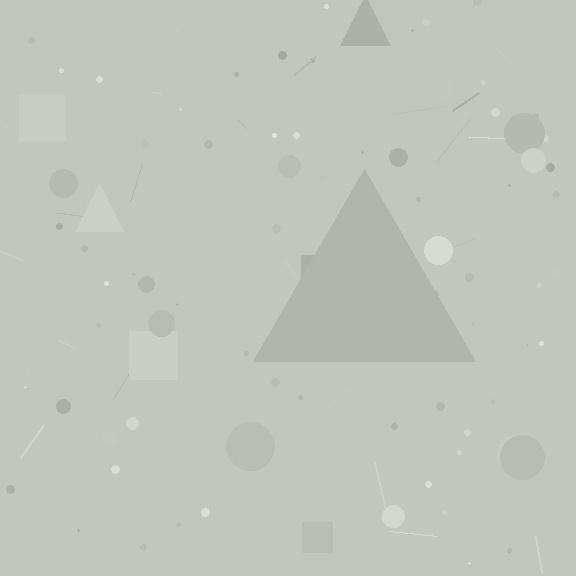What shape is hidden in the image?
A triangle is hidden in the image.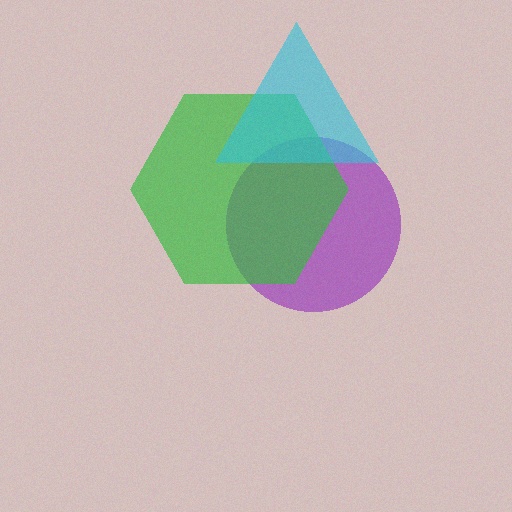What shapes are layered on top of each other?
The layered shapes are: a purple circle, a green hexagon, a cyan triangle.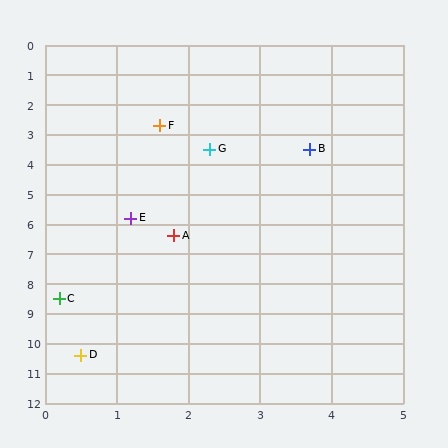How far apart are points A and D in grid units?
Points A and D are about 4.2 grid units apart.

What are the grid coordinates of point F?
Point F is at approximately (1.6, 2.7).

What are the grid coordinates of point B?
Point B is at approximately (3.7, 3.5).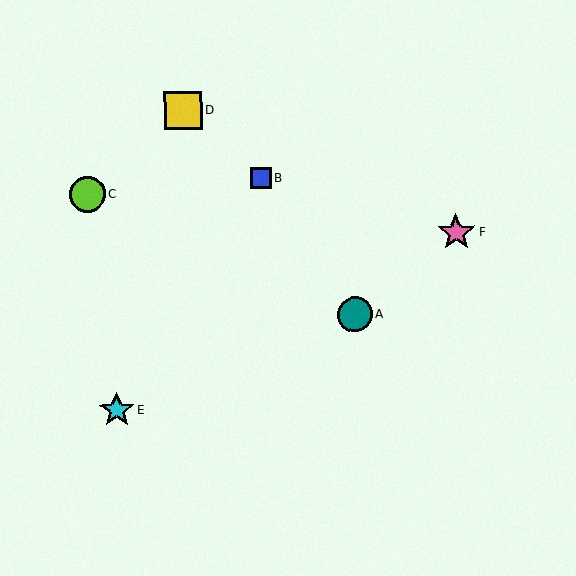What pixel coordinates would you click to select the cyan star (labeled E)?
Click at (117, 410) to select the cyan star E.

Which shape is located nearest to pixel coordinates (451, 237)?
The pink star (labeled F) at (456, 232) is nearest to that location.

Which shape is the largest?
The yellow square (labeled D) is the largest.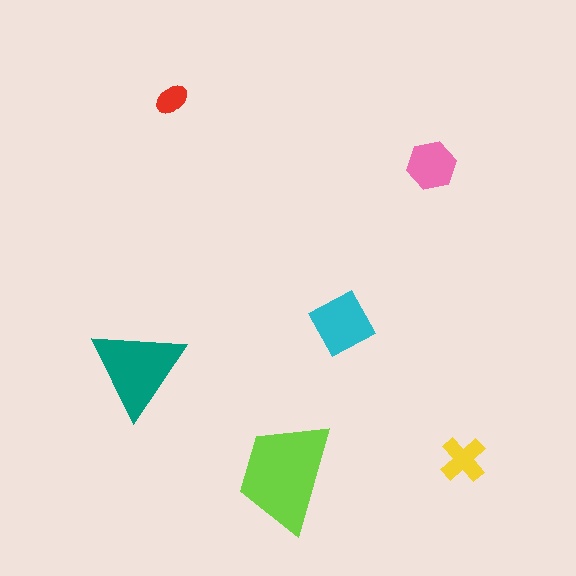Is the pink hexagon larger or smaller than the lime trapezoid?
Smaller.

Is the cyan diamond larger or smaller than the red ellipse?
Larger.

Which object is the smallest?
The red ellipse.